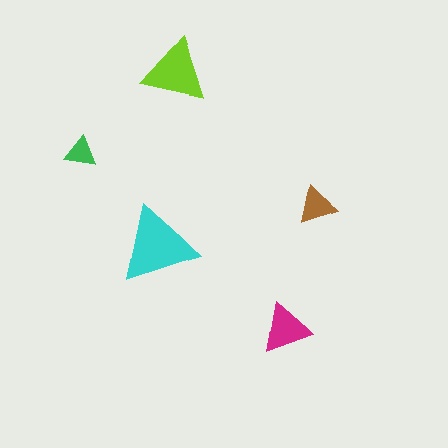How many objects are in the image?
There are 5 objects in the image.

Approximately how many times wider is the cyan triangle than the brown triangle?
About 2 times wider.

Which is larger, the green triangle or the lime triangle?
The lime one.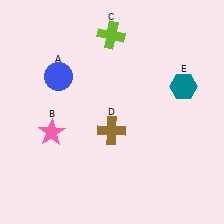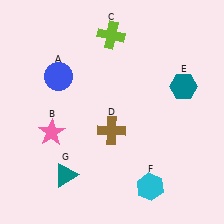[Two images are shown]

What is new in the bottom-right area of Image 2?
A cyan hexagon (F) was added in the bottom-right area of Image 2.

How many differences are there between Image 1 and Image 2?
There are 2 differences between the two images.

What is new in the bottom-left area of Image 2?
A teal triangle (G) was added in the bottom-left area of Image 2.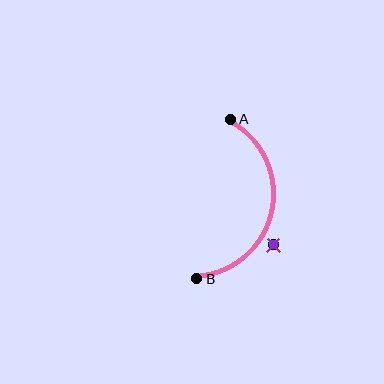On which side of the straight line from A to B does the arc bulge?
The arc bulges to the right of the straight line connecting A and B.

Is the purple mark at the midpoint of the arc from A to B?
No — the purple mark does not lie on the arc at all. It sits slightly outside the curve.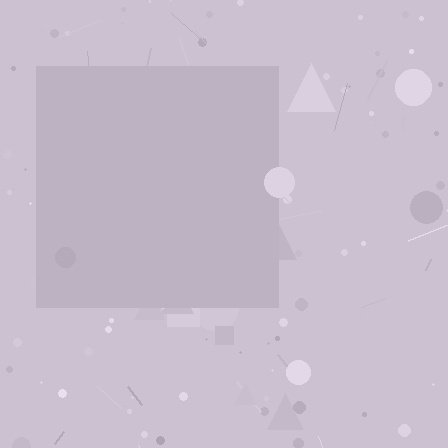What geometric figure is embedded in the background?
A square is embedded in the background.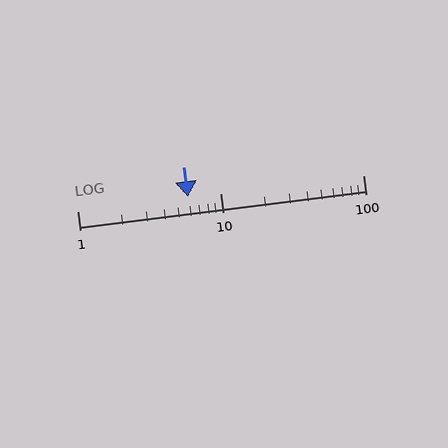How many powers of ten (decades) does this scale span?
The scale spans 2 decades, from 1 to 100.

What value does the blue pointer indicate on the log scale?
The pointer indicates approximately 5.9.